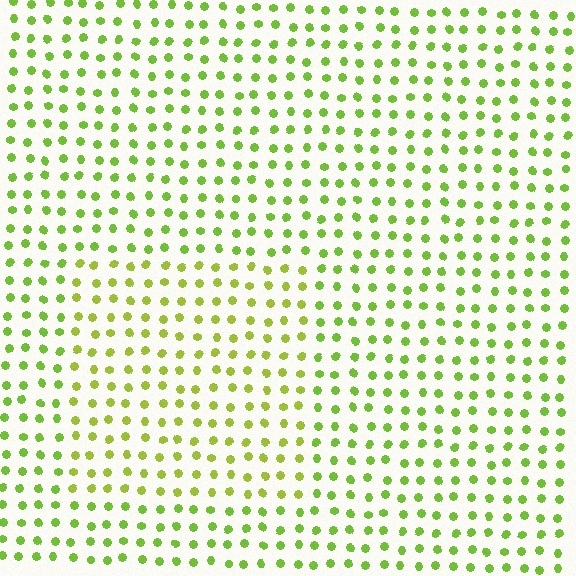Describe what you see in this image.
The image is filled with small lime elements in a uniform arrangement. A rectangle-shaped region is visible where the elements are tinted to a slightly different hue, forming a subtle color boundary.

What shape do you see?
I see a rectangle.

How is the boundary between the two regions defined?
The boundary is defined purely by a slight shift in hue (about 19 degrees). Spacing, size, and orientation are identical on both sides.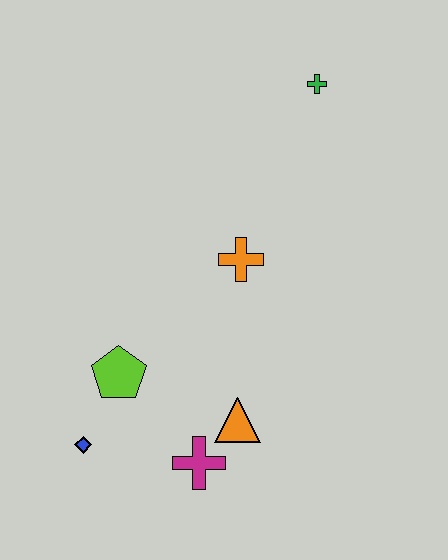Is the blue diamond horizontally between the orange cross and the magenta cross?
No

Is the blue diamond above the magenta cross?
Yes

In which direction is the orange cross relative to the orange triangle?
The orange cross is above the orange triangle.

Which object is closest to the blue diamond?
The lime pentagon is closest to the blue diamond.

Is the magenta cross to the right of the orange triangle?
No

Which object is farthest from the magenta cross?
The green cross is farthest from the magenta cross.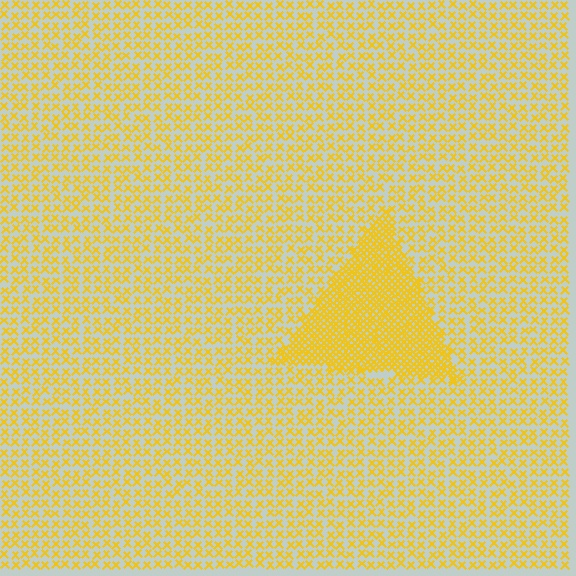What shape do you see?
I see a triangle.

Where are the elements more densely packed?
The elements are more densely packed inside the triangle boundary.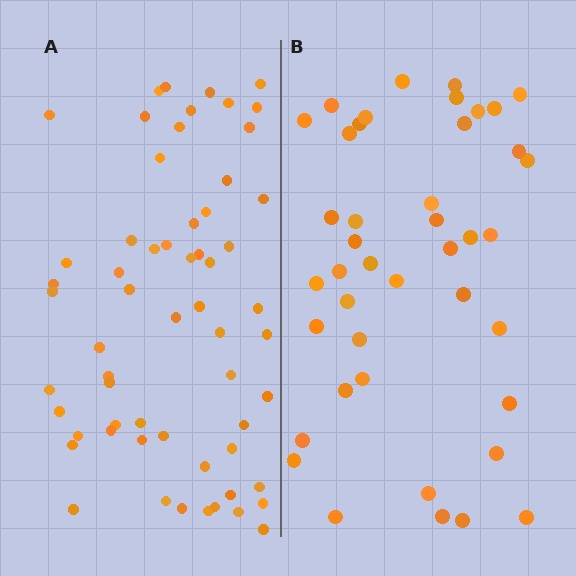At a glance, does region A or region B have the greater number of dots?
Region A (the left region) has more dots.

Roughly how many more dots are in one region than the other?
Region A has approximately 20 more dots than region B.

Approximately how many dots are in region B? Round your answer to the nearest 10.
About 40 dots. (The exact count is 42, which rounds to 40.)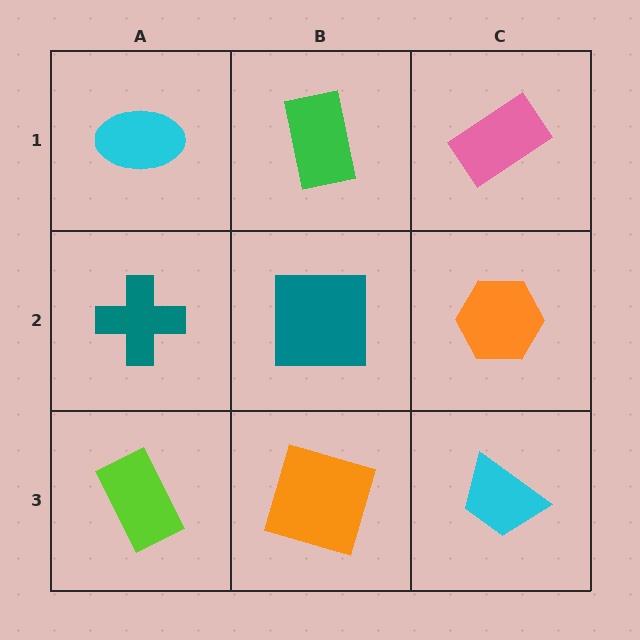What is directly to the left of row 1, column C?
A green rectangle.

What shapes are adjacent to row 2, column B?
A green rectangle (row 1, column B), an orange square (row 3, column B), a teal cross (row 2, column A), an orange hexagon (row 2, column C).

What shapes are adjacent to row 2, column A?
A cyan ellipse (row 1, column A), a lime rectangle (row 3, column A), a teal square (row 2, column B).